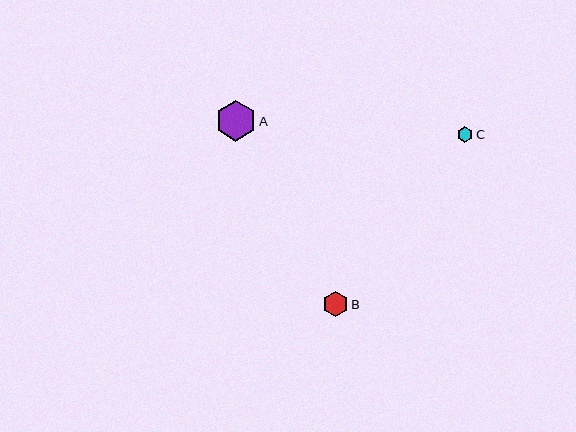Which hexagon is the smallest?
Hexagon C is the smallest with a size of approximately 15 pixels.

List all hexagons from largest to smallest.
From largest to smallest: A, B, C.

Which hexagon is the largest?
Hexagon A is the largest with a size of approximately 41 pixels.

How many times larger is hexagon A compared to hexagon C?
Hexagon A is approximately 2.6 times the size of hexagon C.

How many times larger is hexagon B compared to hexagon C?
Hexagon B is approximately 1.6 times the size of hexagon C.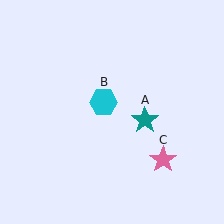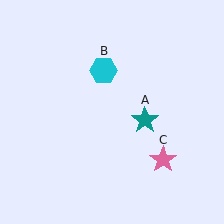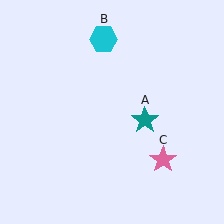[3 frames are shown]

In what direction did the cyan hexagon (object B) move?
The cyan hexagon (object B) moved up.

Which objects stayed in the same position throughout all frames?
Teal star (object A) and pink star (object C) remained stationary.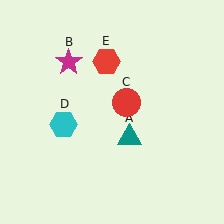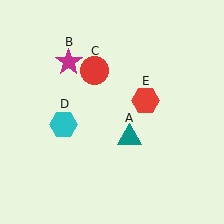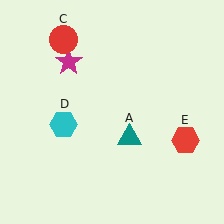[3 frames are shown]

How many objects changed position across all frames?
2 objects changed position: red circle (object C), red hexagon (object E).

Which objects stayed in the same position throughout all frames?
Teal triangle (object A) and magenta star (object B) and cyan hexagon (object D) remained stationary.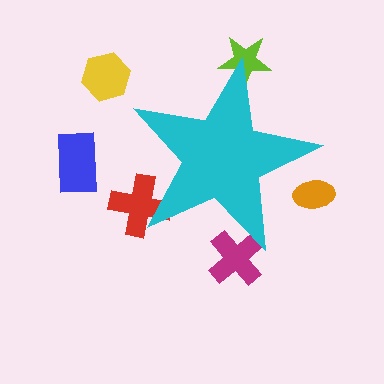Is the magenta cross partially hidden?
Yes, the magenta cross is partially hidden behind the cyan star.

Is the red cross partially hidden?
Yes, the red cross is partially hidden behind the cyan star.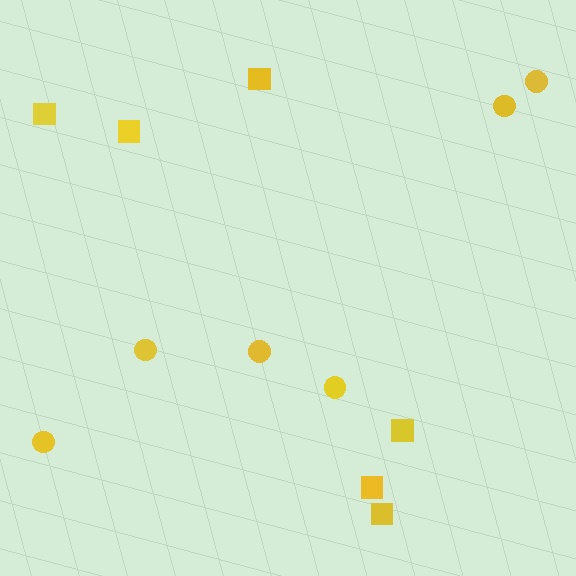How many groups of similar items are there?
There are 2 groups: one group of squares (6) and one group of circles (6).